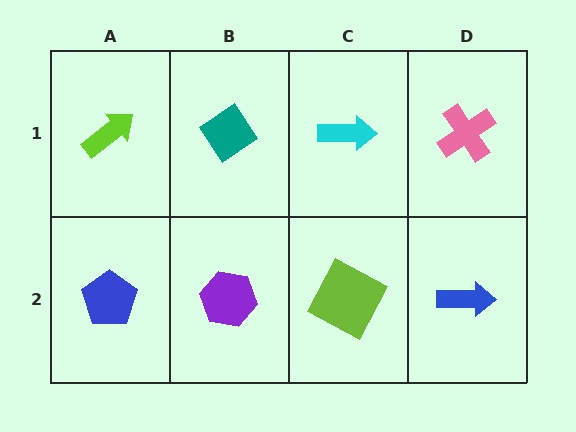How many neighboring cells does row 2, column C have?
3.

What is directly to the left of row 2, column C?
A purple hexagon.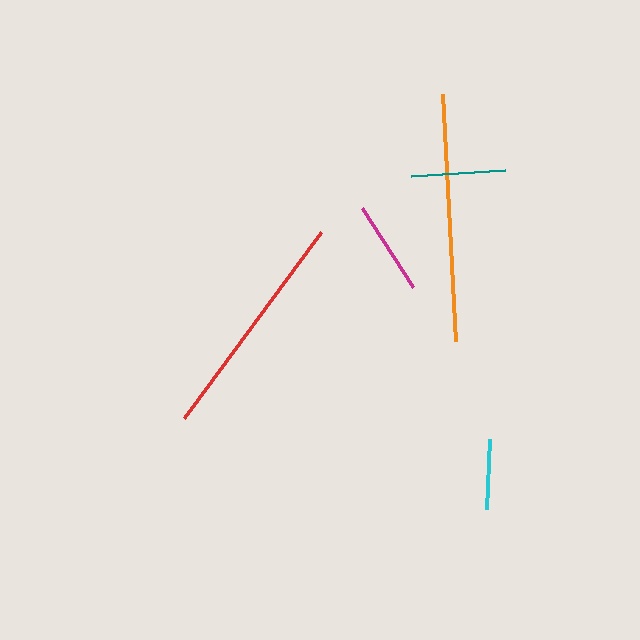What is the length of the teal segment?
The teal segment is approximately 94 pixels long.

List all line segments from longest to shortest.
From longest to shortest: orange, red, magenta, teal, cyan.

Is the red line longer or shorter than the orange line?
The orange line is longer than the red line.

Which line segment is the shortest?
The cyan line is the shortest at approximately 70 pixels.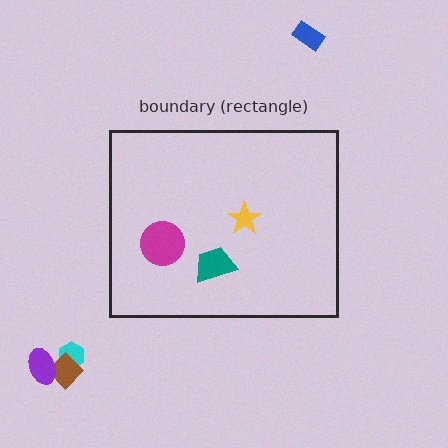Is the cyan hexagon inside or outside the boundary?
Outside.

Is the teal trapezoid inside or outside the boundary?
Inside.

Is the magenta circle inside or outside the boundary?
Inside.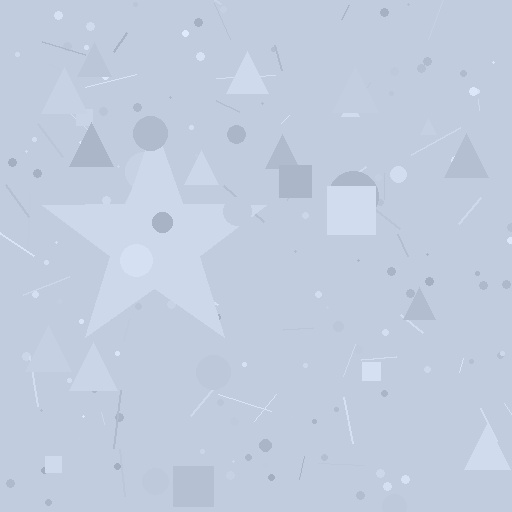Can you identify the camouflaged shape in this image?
The camouflaged shape is a star.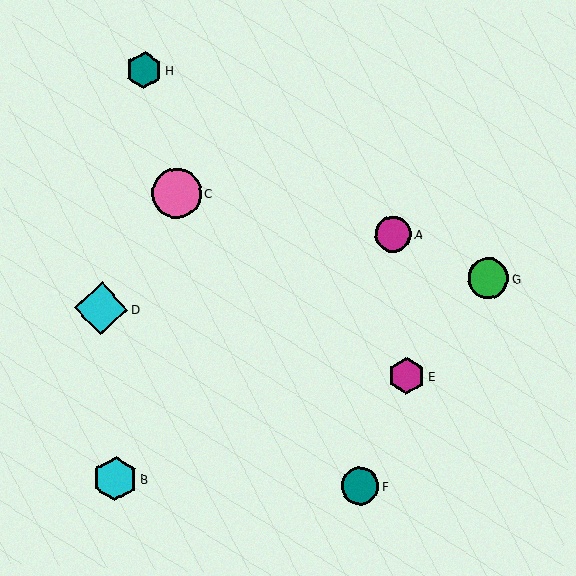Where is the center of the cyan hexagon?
The center of the cyan hexagon is at (115, 478).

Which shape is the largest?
The cyan diamond (labeled D) is the largest.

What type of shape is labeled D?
Shape D is a cyan diamond.